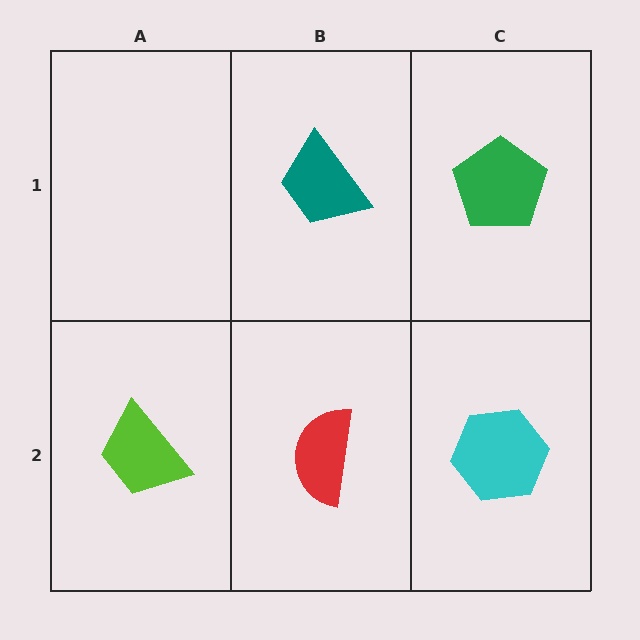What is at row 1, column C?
A green pentagon.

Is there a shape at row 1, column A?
No, that cell is empty.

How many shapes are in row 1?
2 shapes.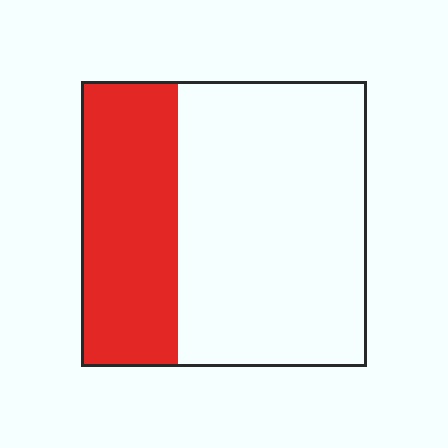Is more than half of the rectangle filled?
No.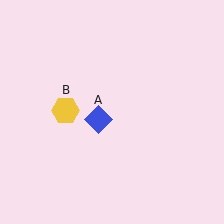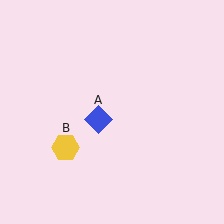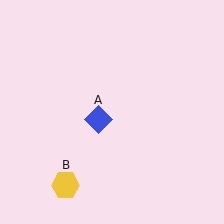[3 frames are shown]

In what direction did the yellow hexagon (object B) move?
The yellow hexagon (object B) moved down.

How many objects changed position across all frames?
1 object changed position: yellow hexagon (object B).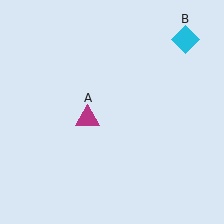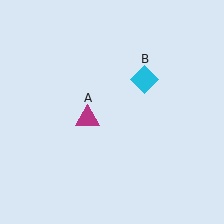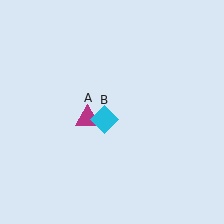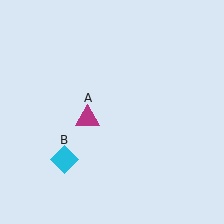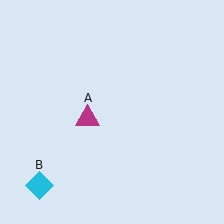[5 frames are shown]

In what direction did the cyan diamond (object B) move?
The cyan diamond (object B) moved down and to the left.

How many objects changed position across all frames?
1 object changed position: cyan diamond (object B).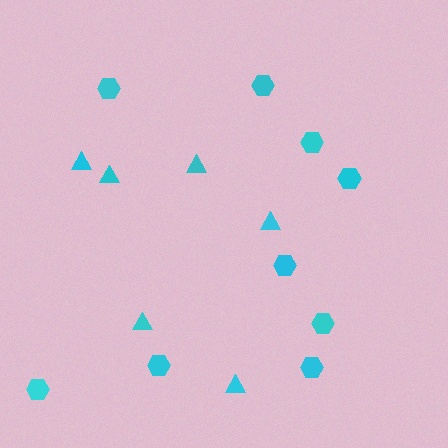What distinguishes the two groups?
There are 2 groups: one group of triangles (6) and one group of hexagons (9).